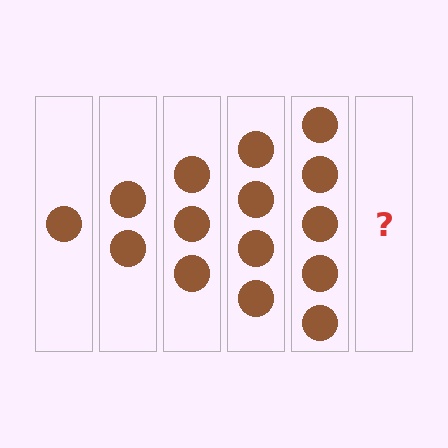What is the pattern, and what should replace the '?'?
The pattern is that each step adds one more circle. The '?' should be 6 circles.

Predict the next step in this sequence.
The next step is 6 circles.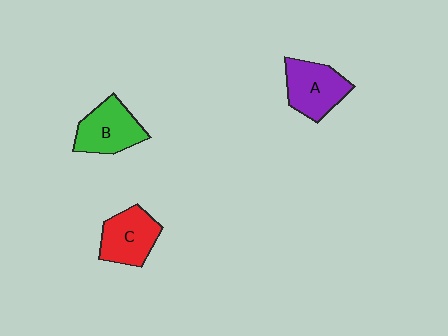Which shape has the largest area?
Shape A (purple).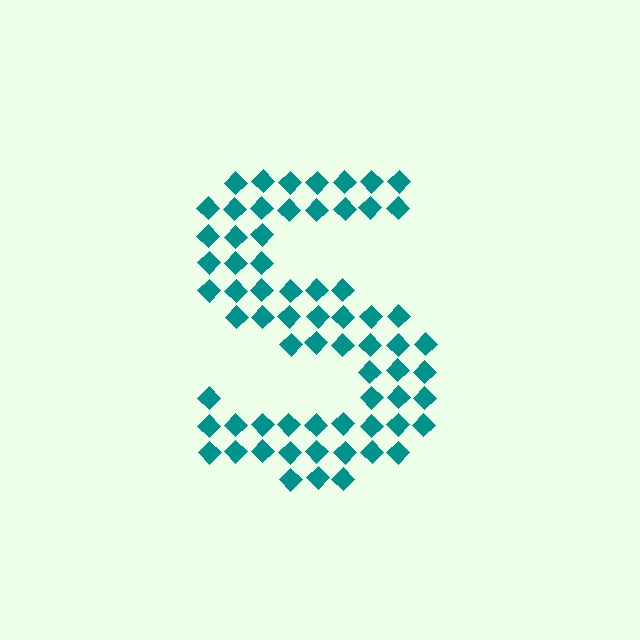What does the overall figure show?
The overall figure shows the letter S.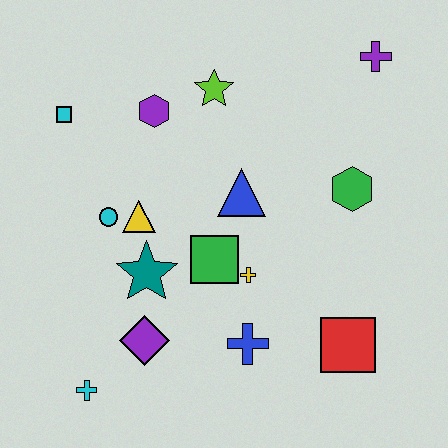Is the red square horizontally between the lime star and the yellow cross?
No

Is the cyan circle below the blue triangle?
Yes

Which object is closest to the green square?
The yellow cross is closest to the green square.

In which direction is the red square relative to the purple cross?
The red square is below the purple cross.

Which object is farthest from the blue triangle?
The cyan cross is farthest from the blue triangle.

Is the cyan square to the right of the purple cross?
No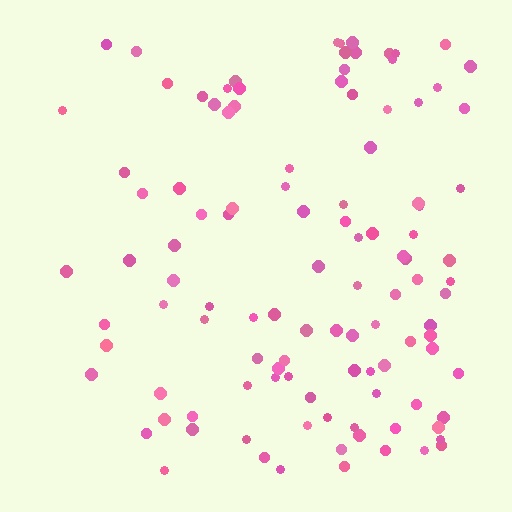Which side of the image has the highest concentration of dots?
The right.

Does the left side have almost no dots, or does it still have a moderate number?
Still a moderate number, just noticeably fewer than the right.